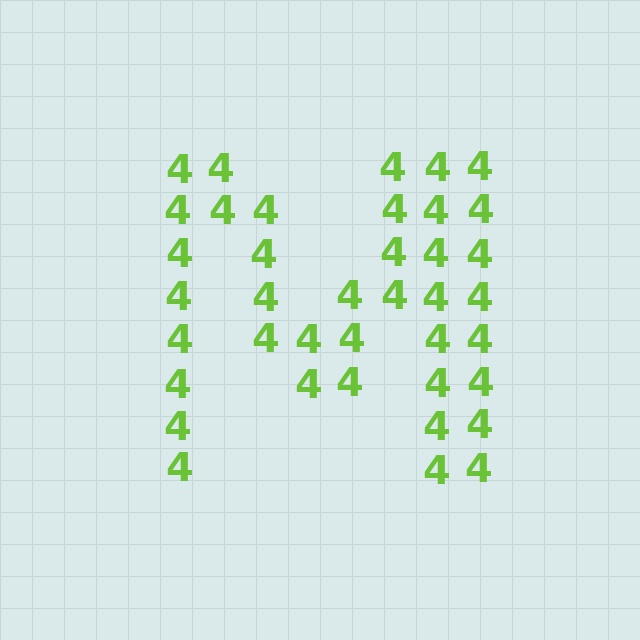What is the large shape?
The large shape is the letter M.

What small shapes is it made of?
It is made of small digit 4's.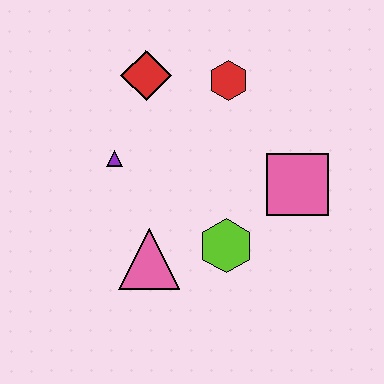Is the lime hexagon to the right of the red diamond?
Yes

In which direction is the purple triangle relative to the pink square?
The purple triangle is to the left of the pink square.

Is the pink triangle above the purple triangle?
No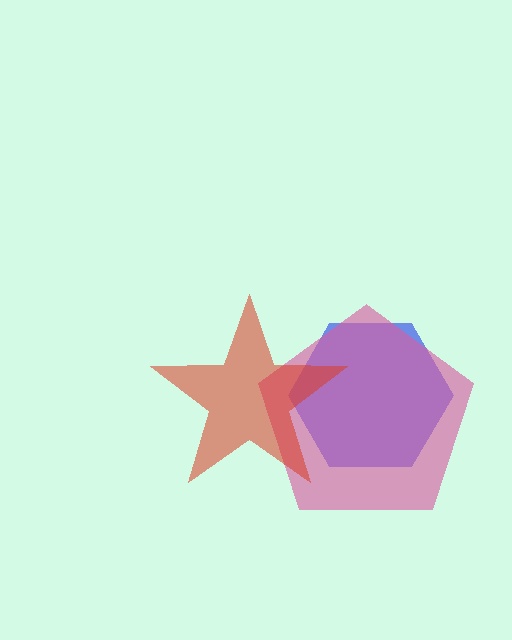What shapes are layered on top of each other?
The layered shapes are: a blue hexagon, a pink pentagon, a red star.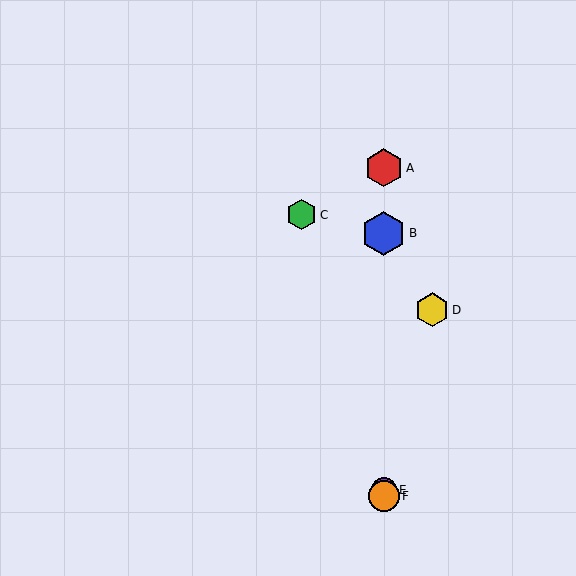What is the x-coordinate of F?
Object F is at x≈384.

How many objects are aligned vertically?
4 objects (A, B, E, F) are aligned vertically.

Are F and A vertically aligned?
Yes, both are at x≈384.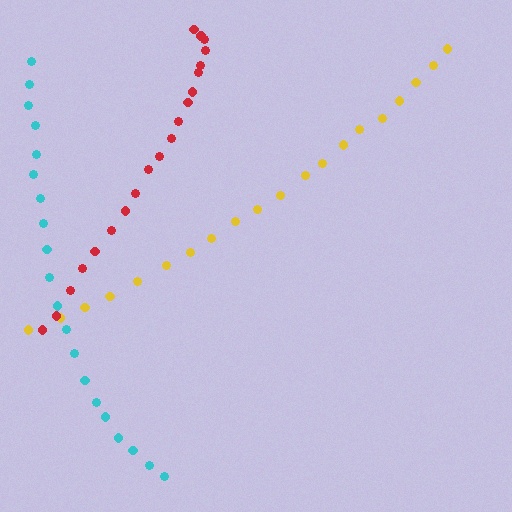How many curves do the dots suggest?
There are 3 distinct paths.